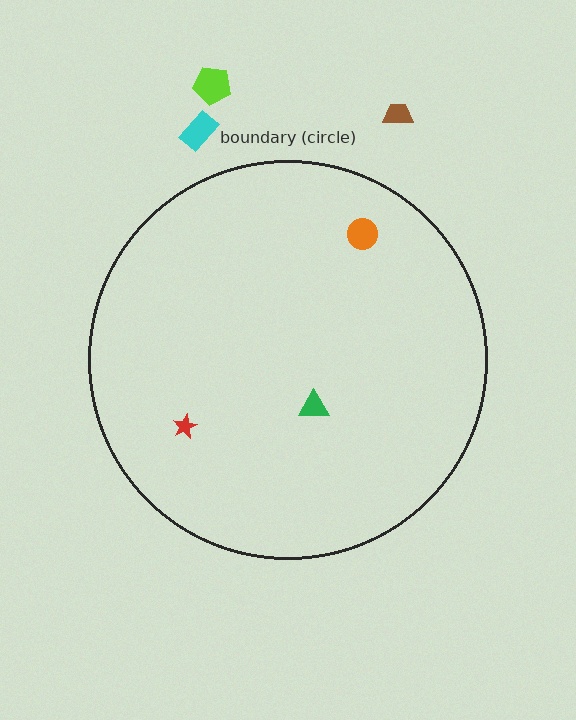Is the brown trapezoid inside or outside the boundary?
Outside.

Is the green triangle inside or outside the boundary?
Inside.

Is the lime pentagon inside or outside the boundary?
Outside.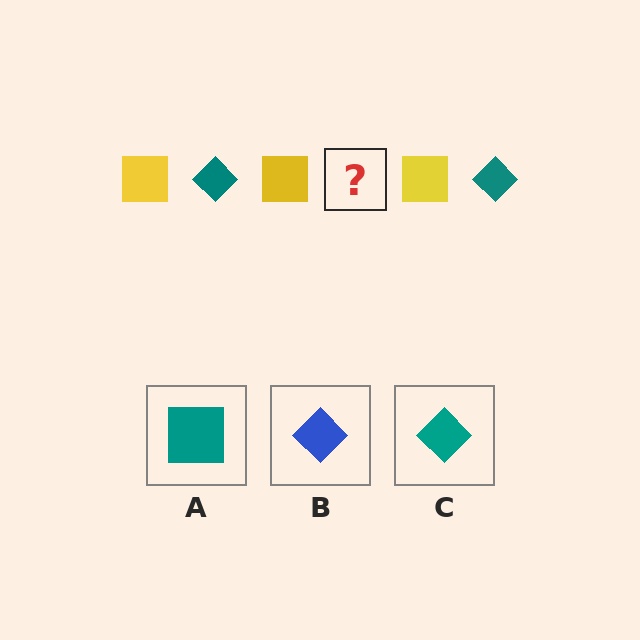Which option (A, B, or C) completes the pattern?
C.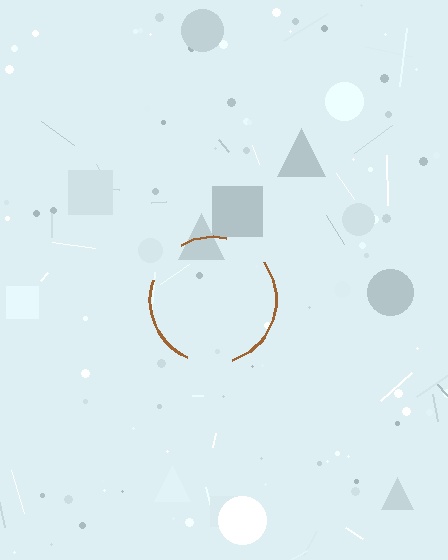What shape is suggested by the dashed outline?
The dashed outline suggests a circle.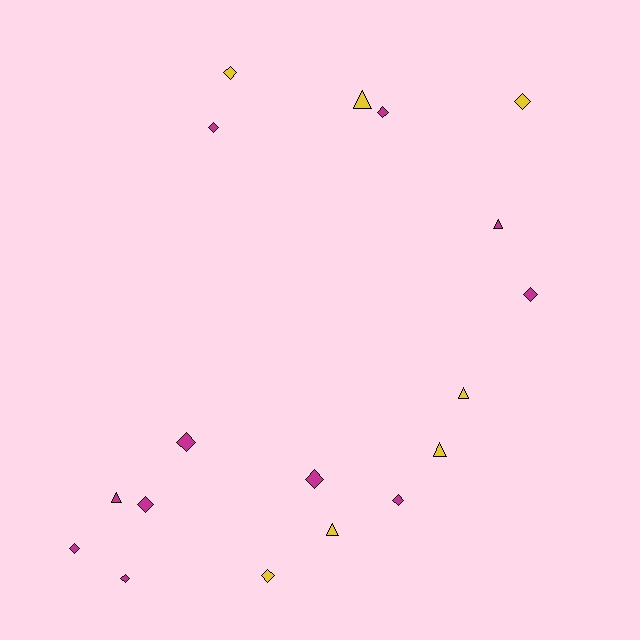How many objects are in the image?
There are 18 objects.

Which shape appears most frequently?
Diamond, with 12 objects.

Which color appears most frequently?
Magenta, with 11 objects.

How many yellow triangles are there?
There are 4 yellow triangles.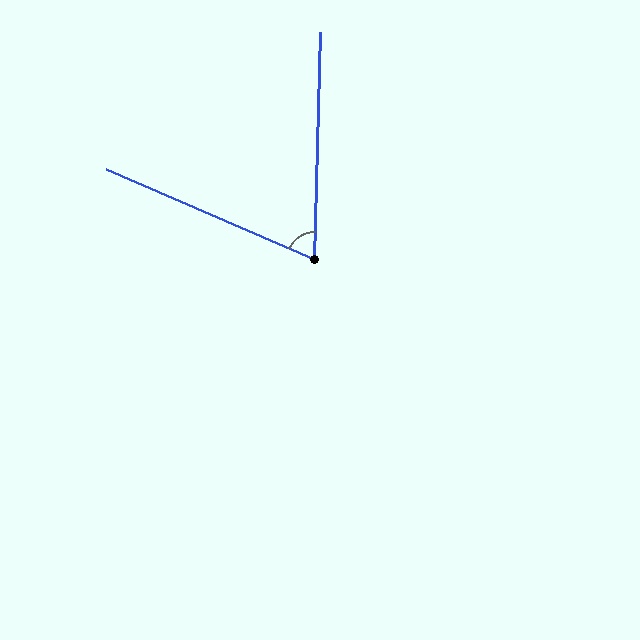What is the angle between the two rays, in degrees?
Approximately 68 degrees.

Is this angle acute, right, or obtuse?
It is acute.